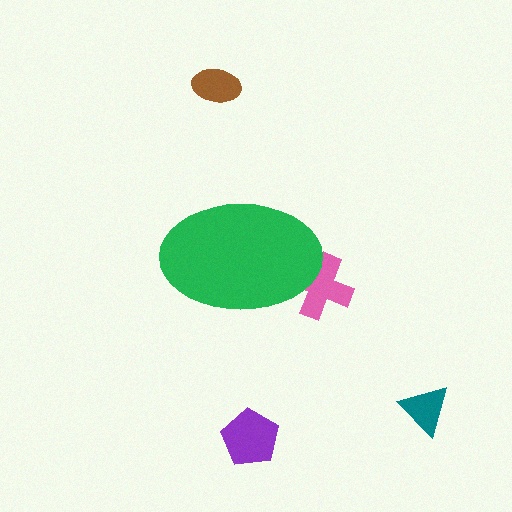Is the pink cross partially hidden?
Yes, the pink cross is partially hidden behind the green ellipse.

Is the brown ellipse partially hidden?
No, the brown ellipse is fully visible.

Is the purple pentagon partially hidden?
No, the purple pentagon is fully visible.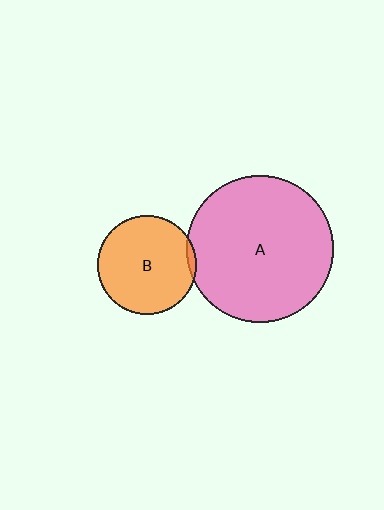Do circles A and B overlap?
Yes.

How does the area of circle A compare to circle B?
Approximately 2.2 times.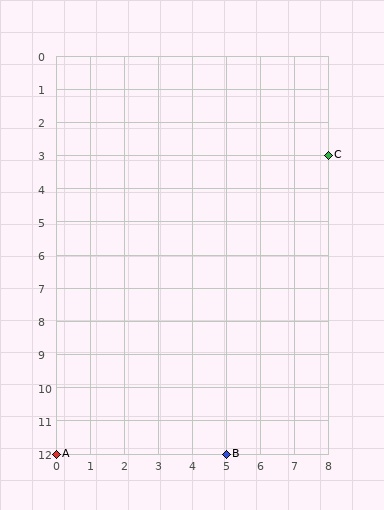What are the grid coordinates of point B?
Point B is at grid coordinates (5, 12).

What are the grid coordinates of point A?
Point A is at grid coordinates (0, 12).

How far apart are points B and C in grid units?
Points B and C are 3 columns and 9 rows apart (about 9.5 grid units diagonally).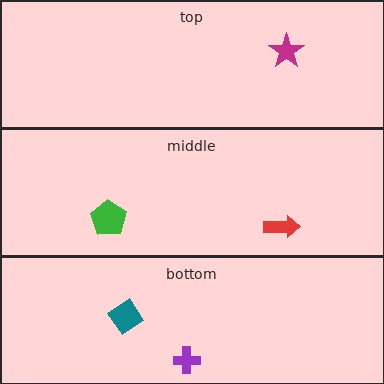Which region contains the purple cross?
The bottom region.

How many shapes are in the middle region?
2.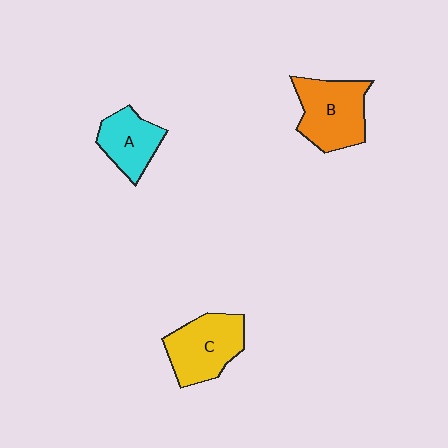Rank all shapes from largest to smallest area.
From largest to smallest: B (orange), C (yellow), A (cyan).